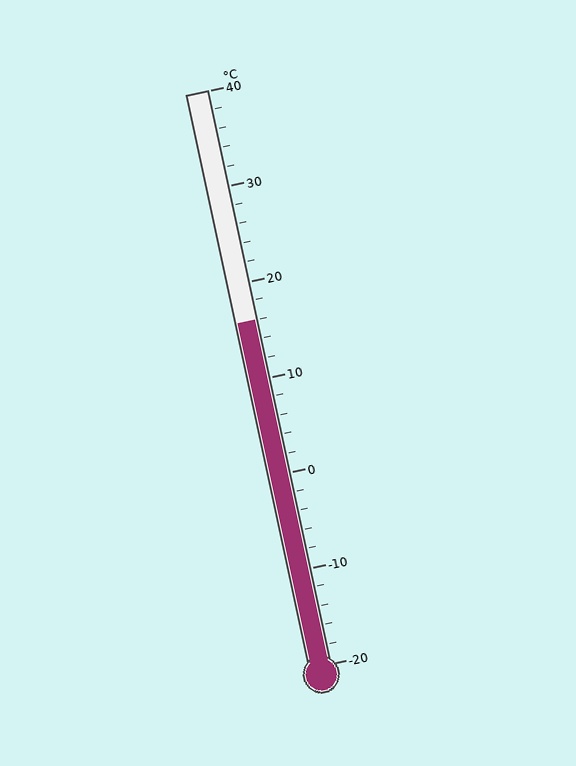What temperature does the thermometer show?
The thermometer shows approximately 16°C.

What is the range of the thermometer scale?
The thermometer scale ranges from -20°C to 40°C.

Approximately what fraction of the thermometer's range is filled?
The thermometer is filled to approximately 60% of its range.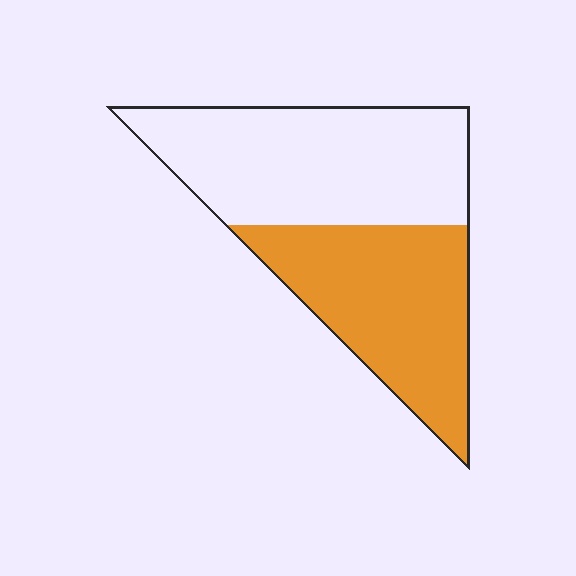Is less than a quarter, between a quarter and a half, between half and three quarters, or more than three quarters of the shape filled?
Between a quarter and a half.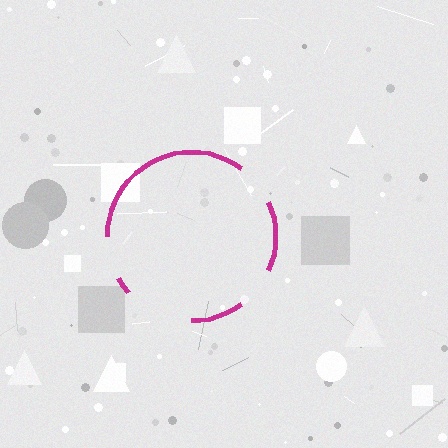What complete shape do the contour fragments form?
The contour fragments form a circle.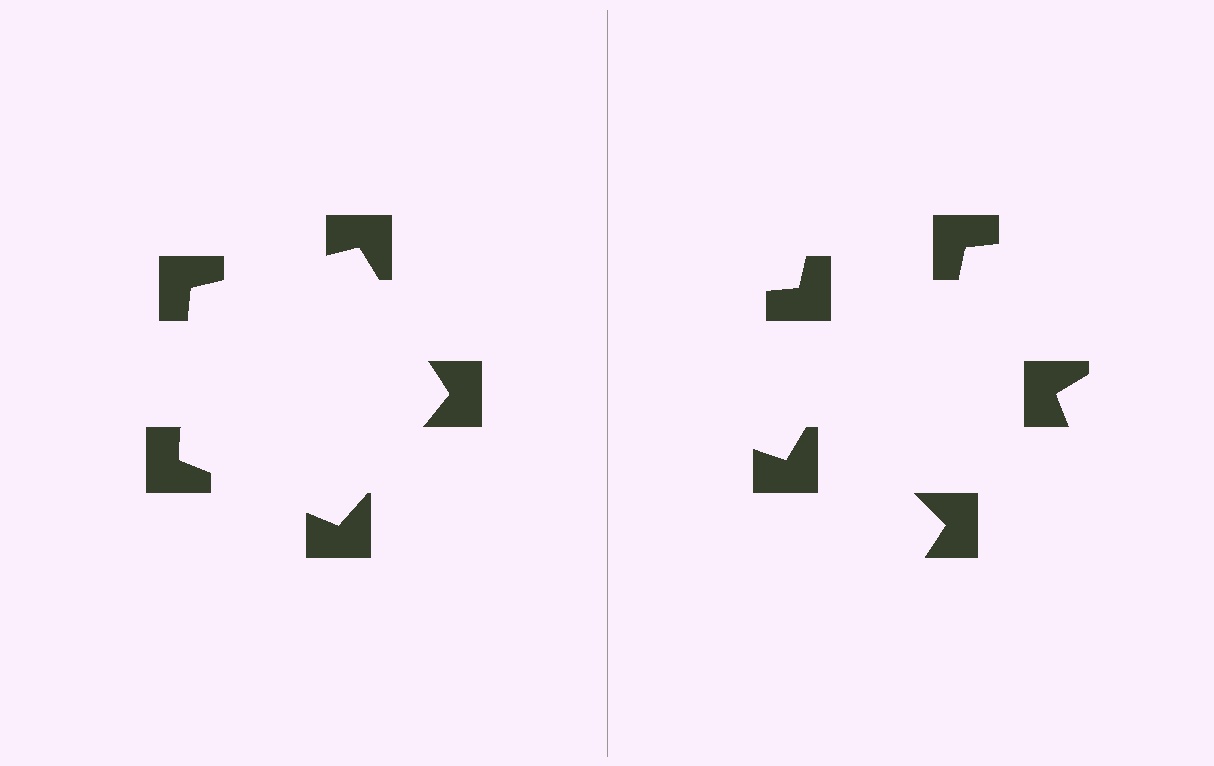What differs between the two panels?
The notched squares are positioned identically on both sides; only the wedge orientations differ. On the left they align to a pentagon; on the right they are misaligned.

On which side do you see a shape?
An illusory pentagon appears on the left side. On the right side the wedge cuts are rotated, so no coherent shape forms.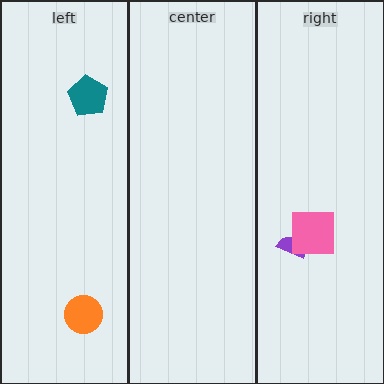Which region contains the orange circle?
The left region.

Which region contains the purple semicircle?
The right region.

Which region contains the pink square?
The right region.